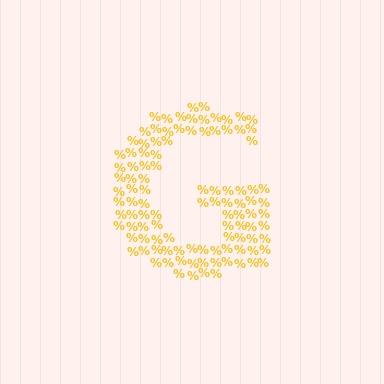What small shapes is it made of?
It is made of small percent signs.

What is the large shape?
The large shape is the letter G.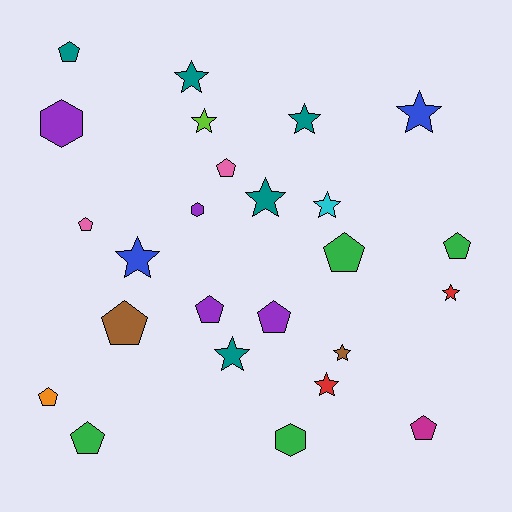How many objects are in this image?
There are 25 objects.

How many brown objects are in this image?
There are 2 brown objects.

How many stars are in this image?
There are 11 stars.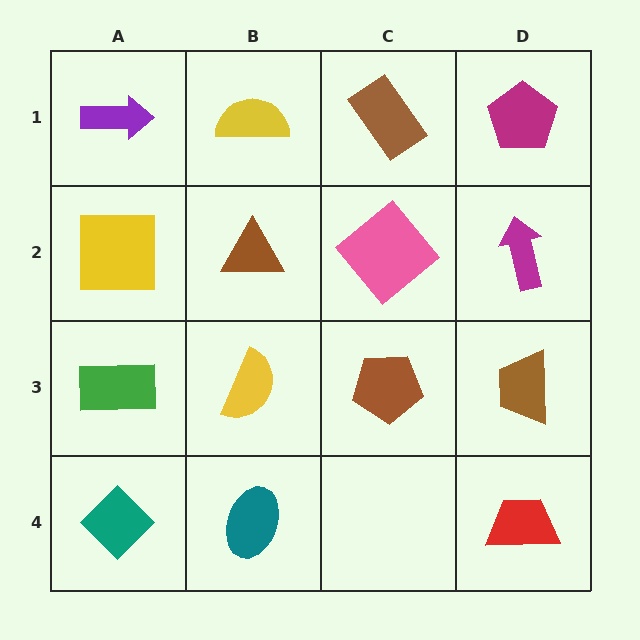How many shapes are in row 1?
4 shapes.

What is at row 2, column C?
A pink diamond.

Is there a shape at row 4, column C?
No, that cell is empty.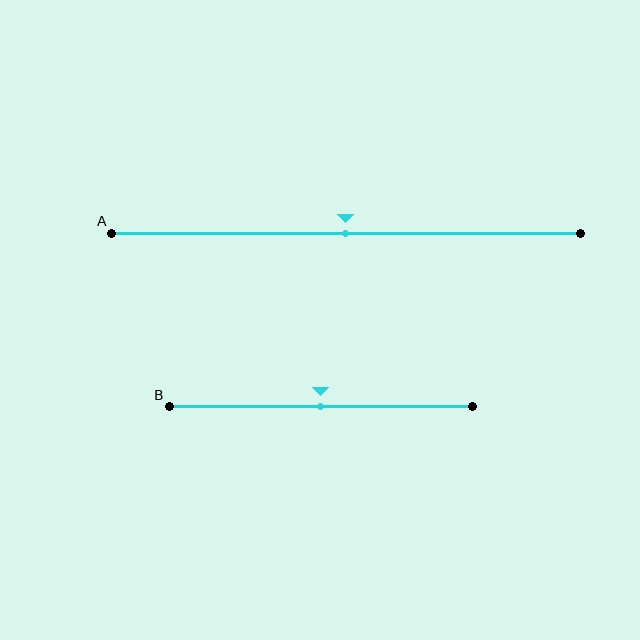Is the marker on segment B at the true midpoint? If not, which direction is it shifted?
Yes, the marker on segment B is at the true midpoint.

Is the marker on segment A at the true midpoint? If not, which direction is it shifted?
Yes, the marker on segment A is at the true midpoint.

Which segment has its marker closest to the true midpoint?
Segment A has its marker closest to the true midpoint.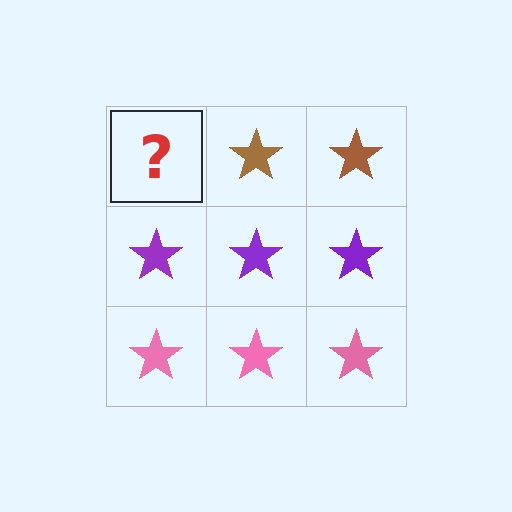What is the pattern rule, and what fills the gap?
The rule is that each row has a consistent color. The gap should be filled with a brown star.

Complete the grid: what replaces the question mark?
The question mark should be replaced with a brown star.